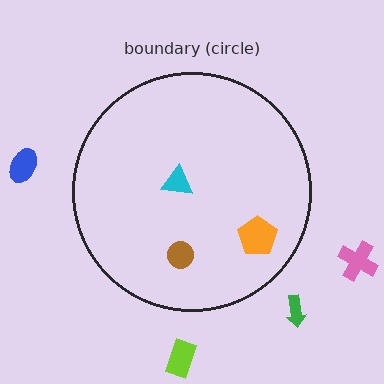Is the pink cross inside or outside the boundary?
Outside.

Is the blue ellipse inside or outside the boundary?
Outside.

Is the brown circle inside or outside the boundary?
Inside.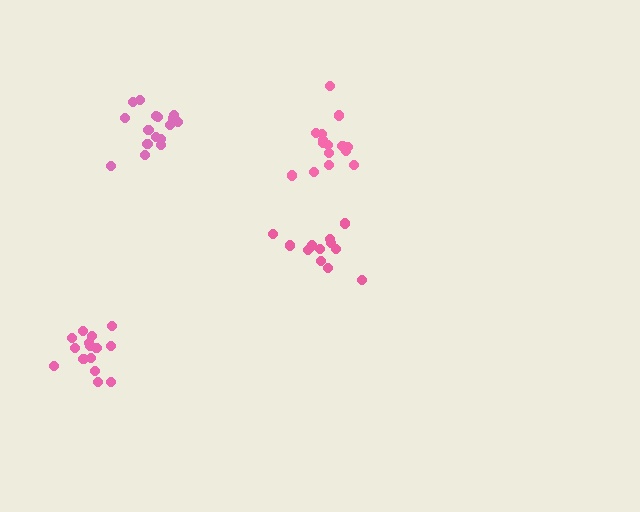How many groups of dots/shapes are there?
There are 4 groups.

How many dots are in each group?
Group 1: 15 dots, Group 2: 15 dots, Group 3: 16 dots, Group 4: 13 dots (59 total).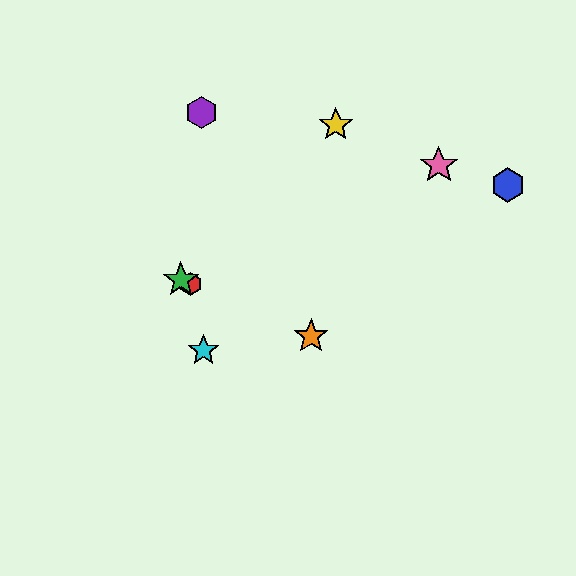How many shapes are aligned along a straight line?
3 shapes (the red hexagon, the green star, the orange star) are aligned along a straight line.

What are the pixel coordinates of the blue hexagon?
The blue hexagon is at (508, 185).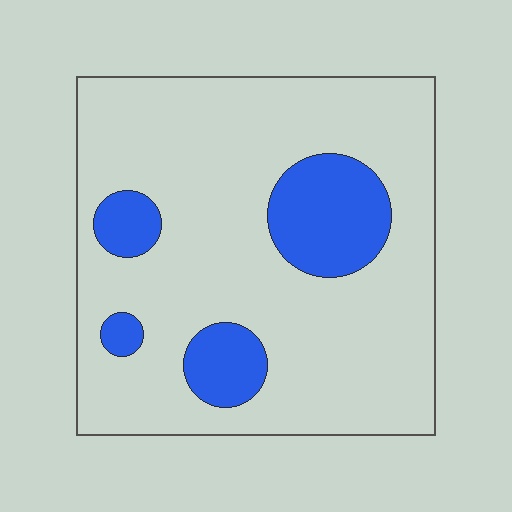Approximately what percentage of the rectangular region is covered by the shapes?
Approximately 20%.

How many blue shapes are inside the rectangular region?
4.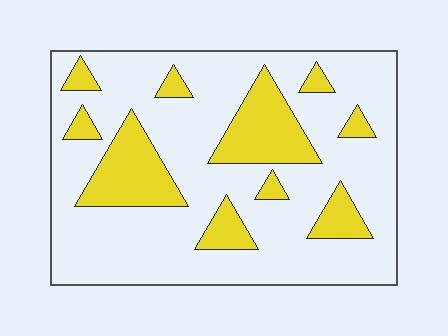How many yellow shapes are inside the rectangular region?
10.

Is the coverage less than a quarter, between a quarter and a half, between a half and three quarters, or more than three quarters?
Less than a quarter.